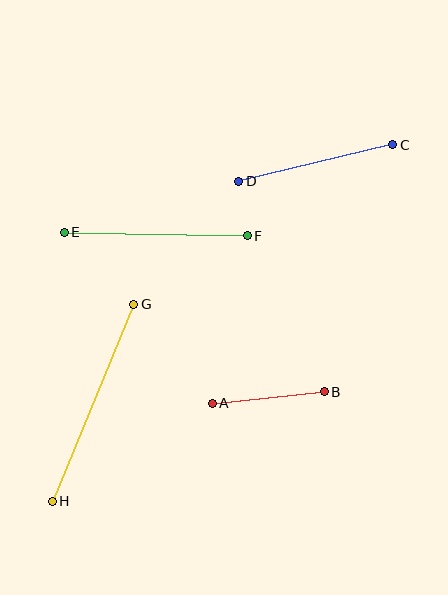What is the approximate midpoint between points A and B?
The midpoint is at approximately (268, 398) pixels.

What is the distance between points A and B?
The distance is approximately 113 pixels.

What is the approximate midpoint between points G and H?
The midpoint is at approximately (93, 403) pixels.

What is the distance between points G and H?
The distance is approximately 213 pixels.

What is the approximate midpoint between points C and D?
The midpoint is at approximately (316, 163) pixels.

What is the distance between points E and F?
The distance is approximately 183 pixels.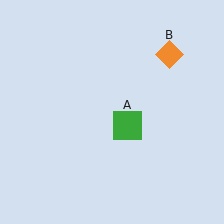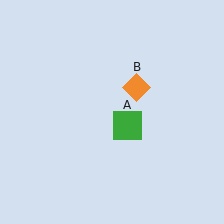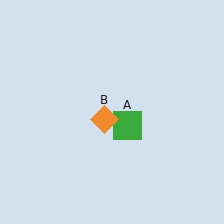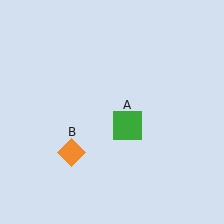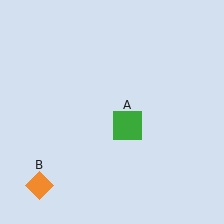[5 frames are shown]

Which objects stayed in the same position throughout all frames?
Green square (object A) remained stationary.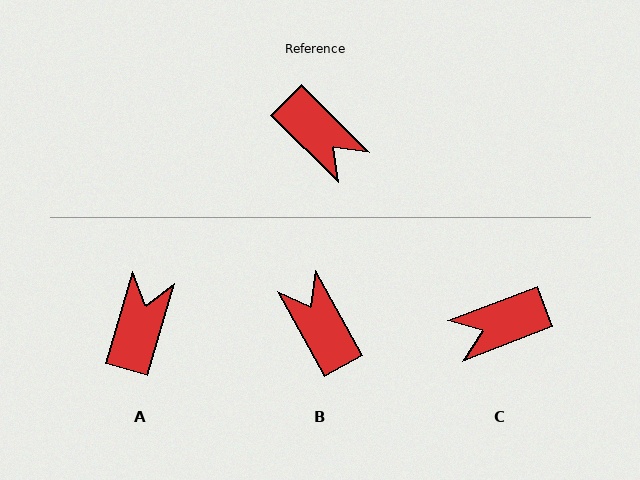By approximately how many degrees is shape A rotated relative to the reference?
Approximately 119 degrees counter-clockwise.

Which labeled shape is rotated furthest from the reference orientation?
B, about 163 degrees away.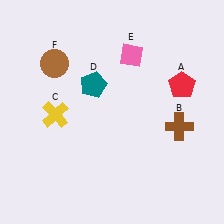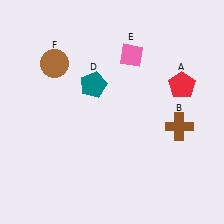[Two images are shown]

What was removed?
The yellow cross (C) was removed in Image 2.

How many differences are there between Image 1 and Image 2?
There is 1 difference between the two images.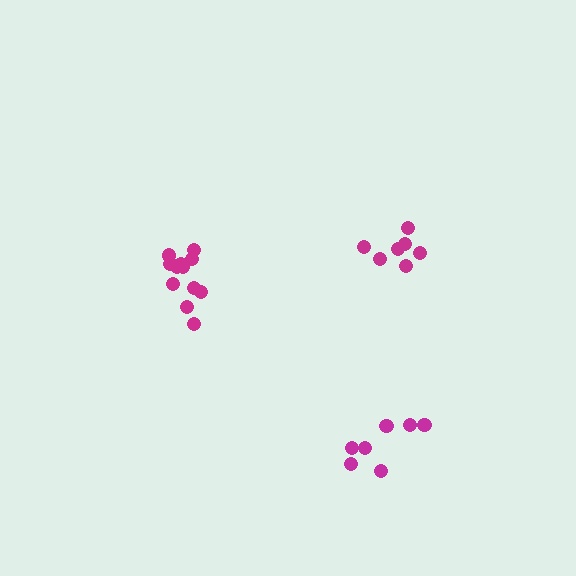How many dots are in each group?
Group 1: 7 dots, Group 2: 7 dots, Group 3: 12 dots (26 total).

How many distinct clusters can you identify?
There are 3 distinct clusters.